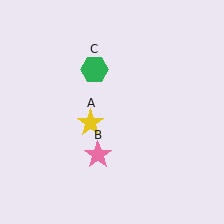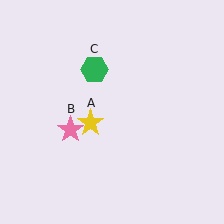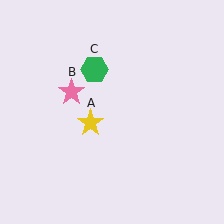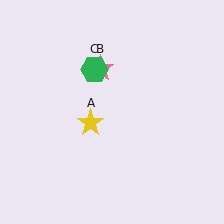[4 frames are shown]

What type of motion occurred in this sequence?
The pink star (object B) rotated clockwise around the center of the scene.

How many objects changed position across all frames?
1 object changed position: pink star (object B).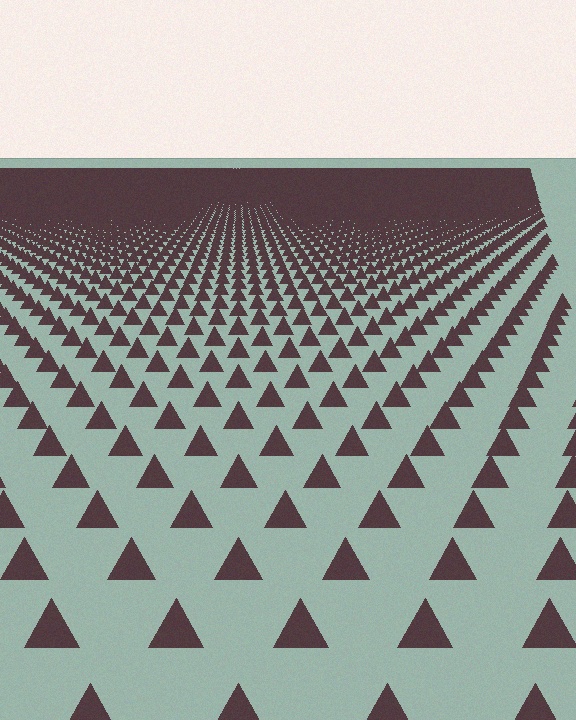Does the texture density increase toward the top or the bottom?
Density increases toward the top.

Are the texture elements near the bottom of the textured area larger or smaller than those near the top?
Larger. Near the bottom, elements are closer to the viewer and appear at a bigger on-screen size.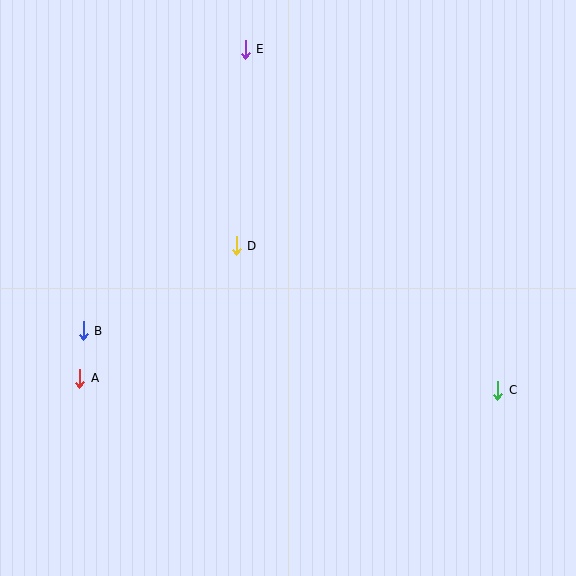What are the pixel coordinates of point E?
Point E is at (245, 49).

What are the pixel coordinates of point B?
Point B is at (83, 331).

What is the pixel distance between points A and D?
The distance between A and D is 205 pixels.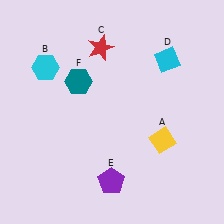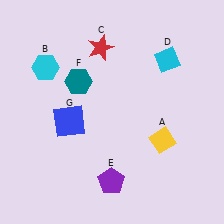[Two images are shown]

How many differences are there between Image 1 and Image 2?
There is 1 difference between the two images.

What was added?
A blue square (G) was added in Image 2.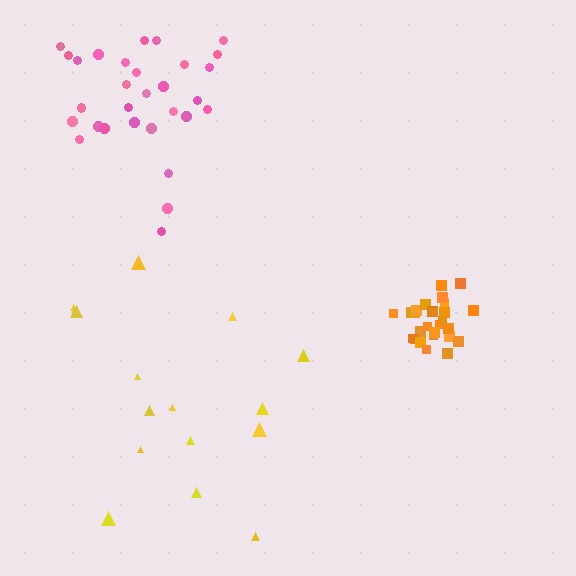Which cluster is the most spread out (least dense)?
Yellow.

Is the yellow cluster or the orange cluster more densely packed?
Orange.